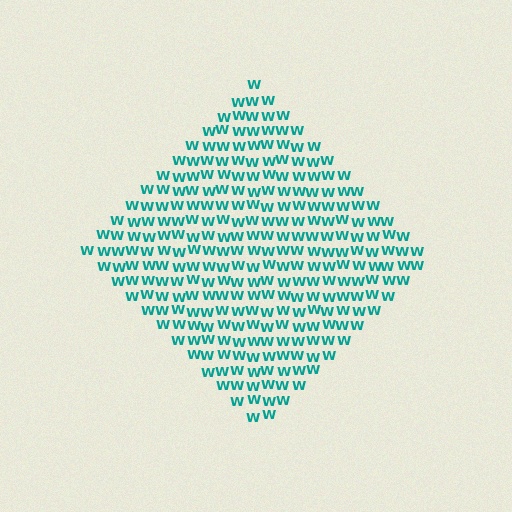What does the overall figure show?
The overall figure shows a diamond.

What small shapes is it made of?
It is made of small letter W's.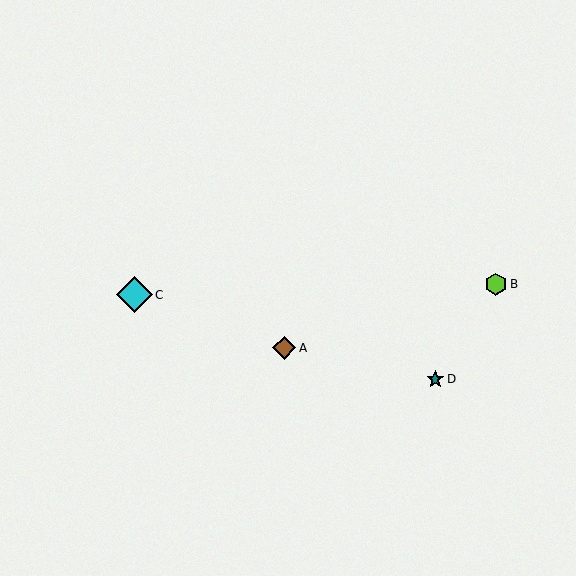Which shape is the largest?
The cyan diamond (labeled C) is the largest.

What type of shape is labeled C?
Shape C is a cyan diamond.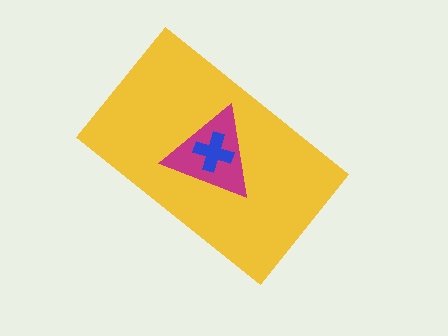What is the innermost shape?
The blue cross.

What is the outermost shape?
The yellow rectangle.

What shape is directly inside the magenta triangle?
The blue cross.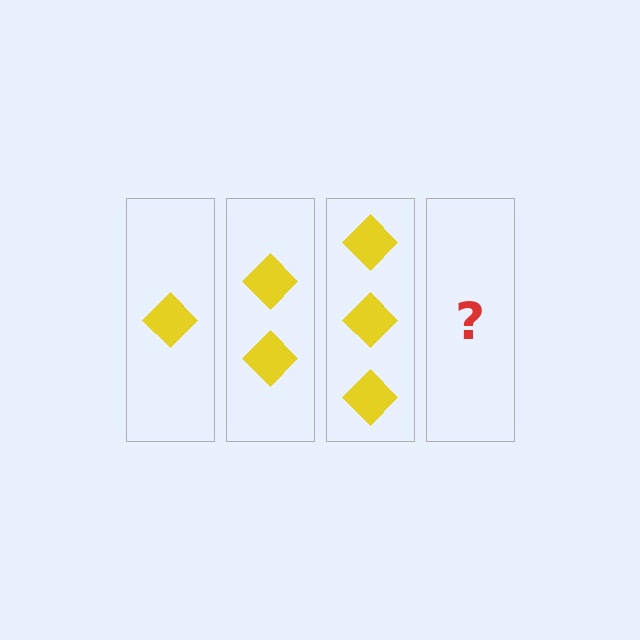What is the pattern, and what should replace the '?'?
The pattern is that each step adds one more diamond. The '?' should be 4 diamonds.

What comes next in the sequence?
The next element should be 4 diamonds.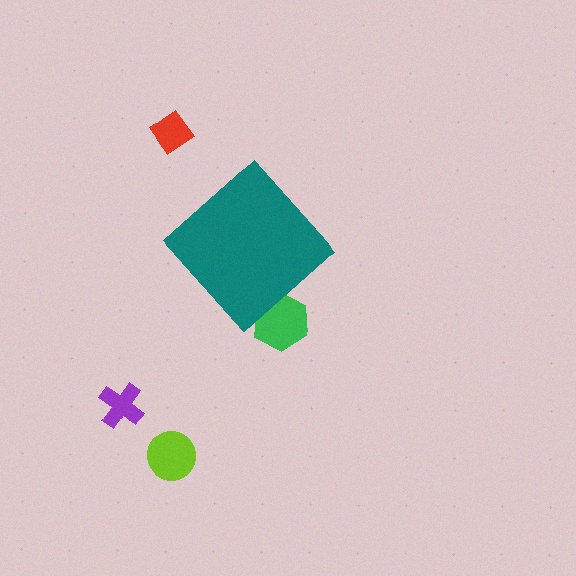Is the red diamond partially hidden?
No, the red diamond is fully visible.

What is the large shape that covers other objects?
A teal diamond.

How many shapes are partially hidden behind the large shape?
1 shape is partially hidden.